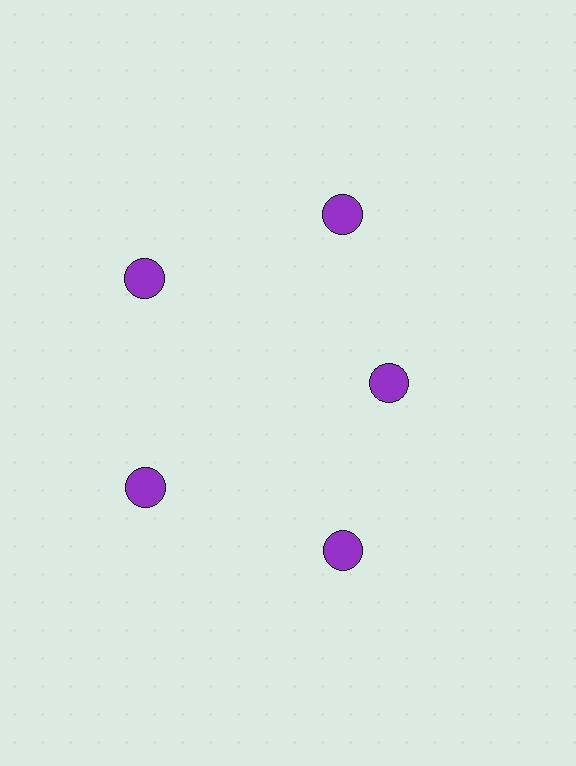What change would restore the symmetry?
The symmetry would be restored by moving it outward, back onto the ring so that all 5 circles sit at equal angles and equal distance from the center.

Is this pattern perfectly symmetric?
No. The 5 purple circles are arranged in a ring, but one element near the 3 o'clock position is pulled inward toward the center, breaking the 5-fold rotational symmetry.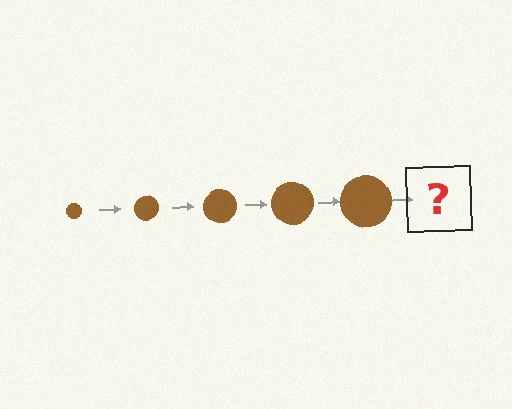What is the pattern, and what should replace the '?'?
The pattern is that the circle gets progressively larger each step. The '?' should be a brown circle, larger than the previous one.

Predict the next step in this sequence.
The next step is a brown circle, larger than the previous one.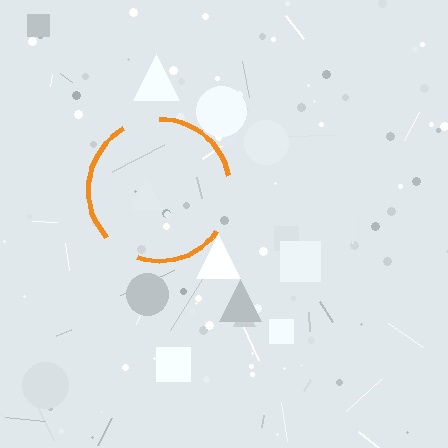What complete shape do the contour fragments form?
The contour fragments form a circle.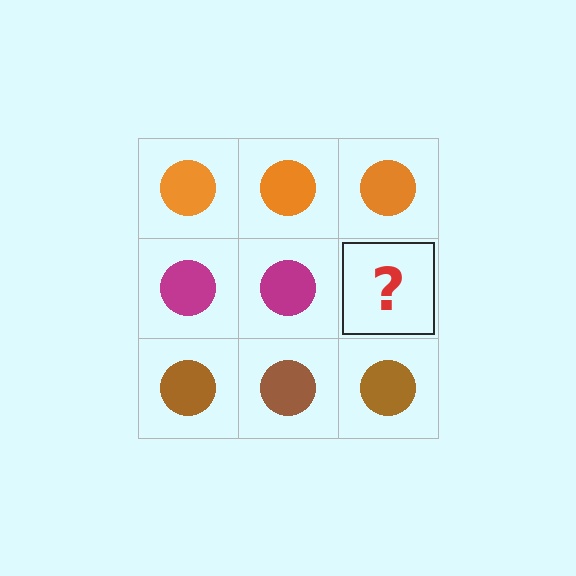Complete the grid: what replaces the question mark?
The question mark should be replaced with a magenta circle.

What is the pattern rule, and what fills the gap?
The rule is that each row has a consistent color. The gap should be filled with a magenta circle.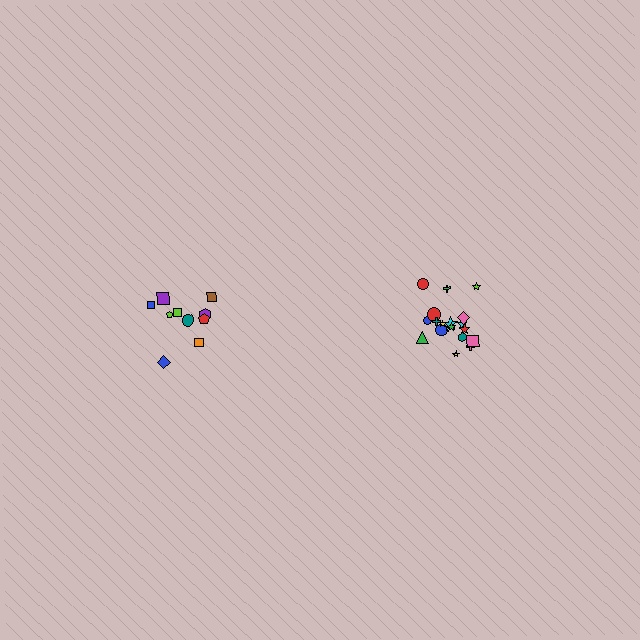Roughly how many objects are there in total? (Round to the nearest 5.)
Roughly 30 objects in total.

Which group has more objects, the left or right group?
The right group.